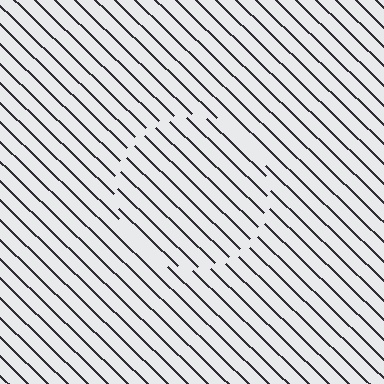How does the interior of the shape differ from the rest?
The interior of the shape contains the same grating, shifted by half a period — the contour is defined by the phase discontinuity where line-ends from the inner and outer gratings abut.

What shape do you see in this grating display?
An illusory circle. The interior of the shape contains the same grating, shifted by half a period — the contour is defined by the phase discontinuity where line-ends from the inner and outer gratings abut.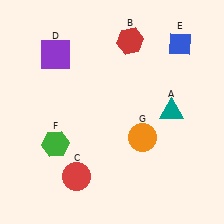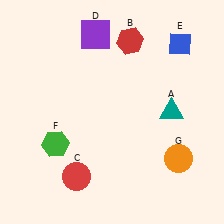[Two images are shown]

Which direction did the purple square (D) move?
The purple square (D) moved right.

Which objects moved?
The objects that moved are: the purple square (D), the orange circle (G).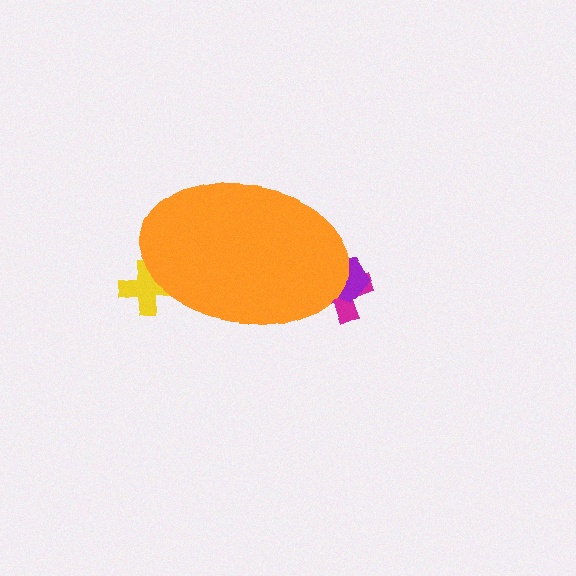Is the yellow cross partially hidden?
Yes, the yellow cross is partially hidden behind the orange ellipse.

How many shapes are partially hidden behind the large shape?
3 shapes are partially hidden.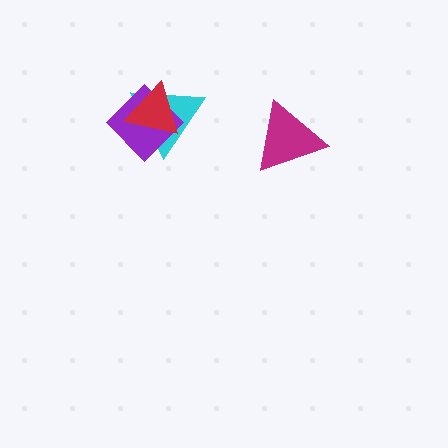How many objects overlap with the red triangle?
2 objects overlap with the red triangle.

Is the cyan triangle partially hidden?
Yes, it is partially covered by another shape.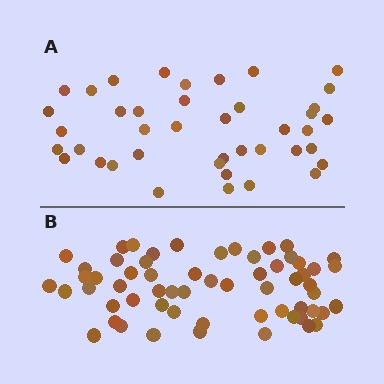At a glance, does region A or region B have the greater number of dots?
Region B (the bottom region) has more dots.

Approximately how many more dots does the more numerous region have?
Region B has approximately 20 more dots than region A.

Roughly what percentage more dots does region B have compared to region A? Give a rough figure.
About 45% more.